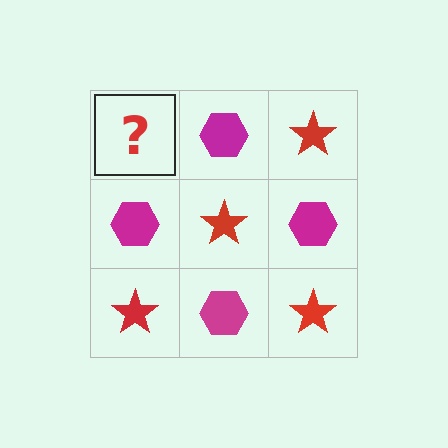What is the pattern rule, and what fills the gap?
The rule is that it alternates red star and magenta hexagon in a checkerboard pattern. The gap should be filled with a red star.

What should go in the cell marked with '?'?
The missing cell should contain a red star.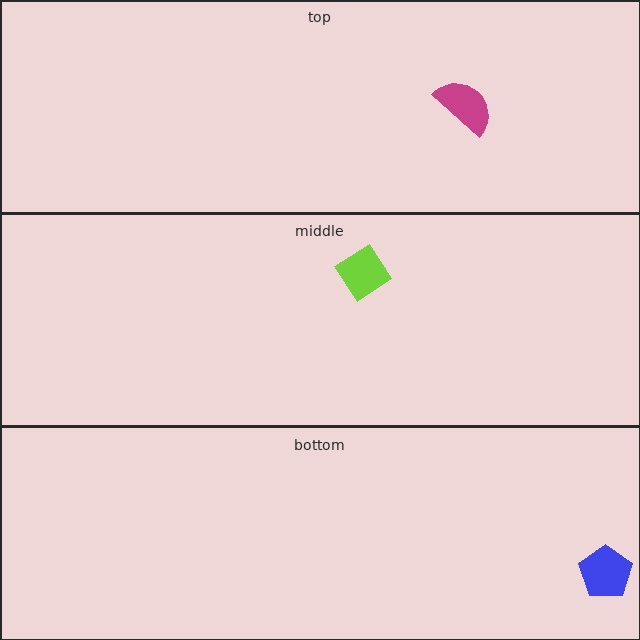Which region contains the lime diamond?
The middle region.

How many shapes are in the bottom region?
1.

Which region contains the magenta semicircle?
The top region.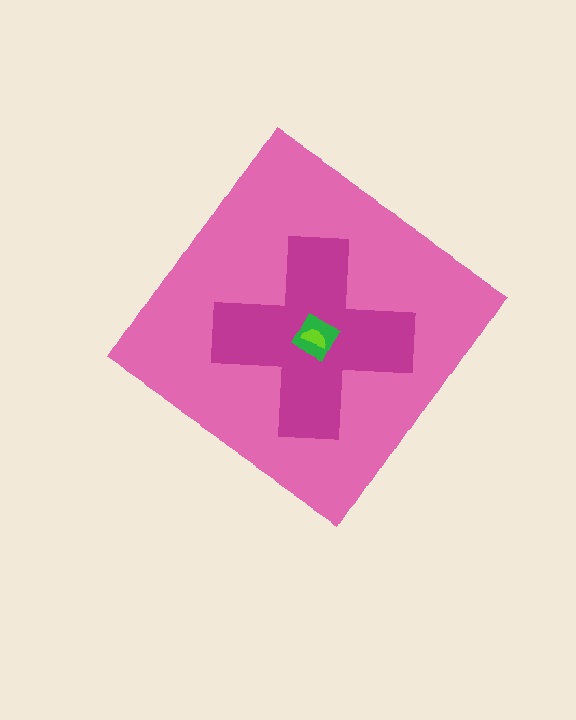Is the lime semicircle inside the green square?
Yes.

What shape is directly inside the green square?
The lime semicircle.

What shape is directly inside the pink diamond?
The magenta cross.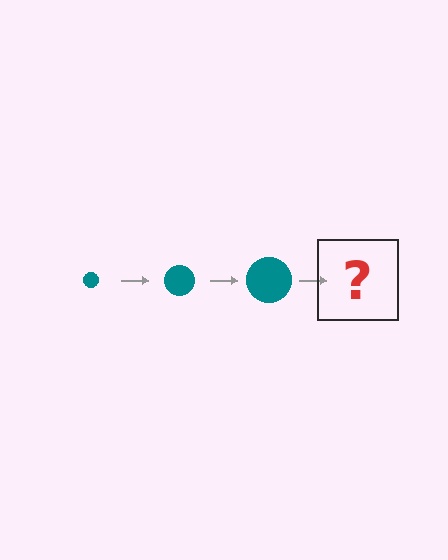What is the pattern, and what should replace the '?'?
The pattern is that the circle gets progressively larger each step. The '?' should be a teal circle, larger than the previous one.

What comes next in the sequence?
The next element should be a teal circle, larger than the previous one.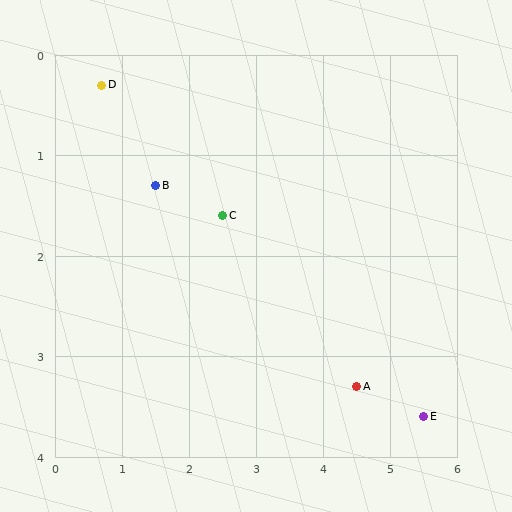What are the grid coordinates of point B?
Point B is at approximately (1.5, 1.3).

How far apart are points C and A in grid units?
Points C and A are about 2.6 grid units apart.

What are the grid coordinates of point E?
Point E is at approximately (5.5, 3.6).